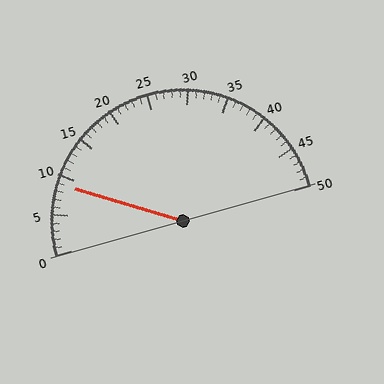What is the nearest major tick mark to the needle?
The nearest major tick mark is 10.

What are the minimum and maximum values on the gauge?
The gauge ranges from 0 to 50.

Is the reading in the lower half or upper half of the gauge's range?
The reading is in the lower half of the range (0 to 50).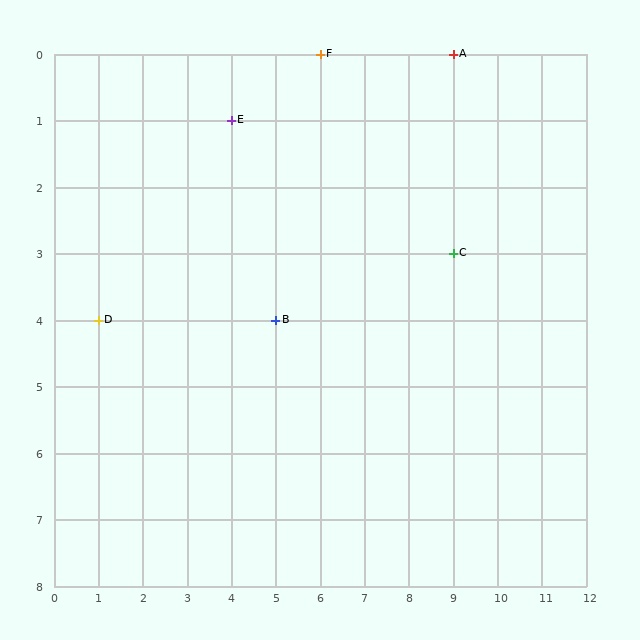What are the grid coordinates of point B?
Point B is at grid coordinates (5, 4).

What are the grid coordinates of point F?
Point F is at grid coordinates (6, 0).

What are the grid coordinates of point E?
Point E is at grid coordinates (4, 1).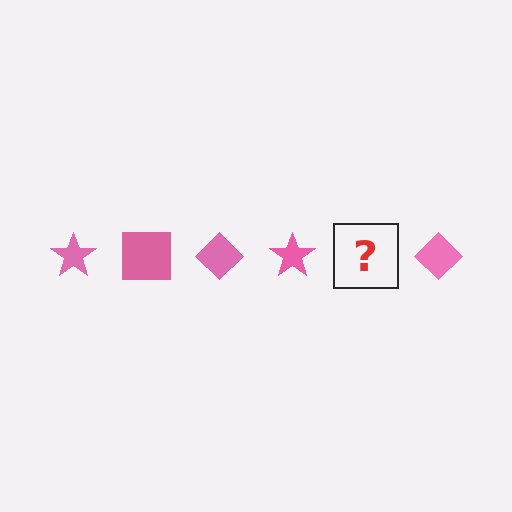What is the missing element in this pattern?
The missing element is a pink square.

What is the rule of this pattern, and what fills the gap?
The rule is that the pattern cycles through star, square, diamond shapes in pink. The gap should be filled with a pink square.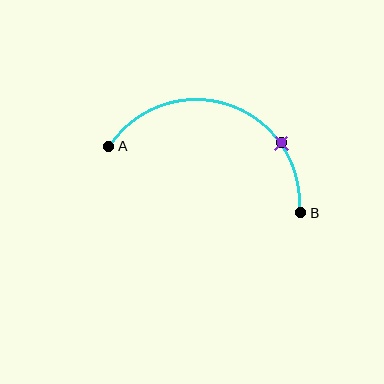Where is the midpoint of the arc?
The arc midpoint is the point on the curve farthest from the straight line joining A and B. It sits above that line.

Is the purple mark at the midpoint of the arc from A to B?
No. The purple mark lies on the arc but is closer to endpoint B. The arc midpoint would be at the point on the curve equidistant along the arc from both A and B.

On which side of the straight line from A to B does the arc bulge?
The arc bulges above the straight line connecting A and B.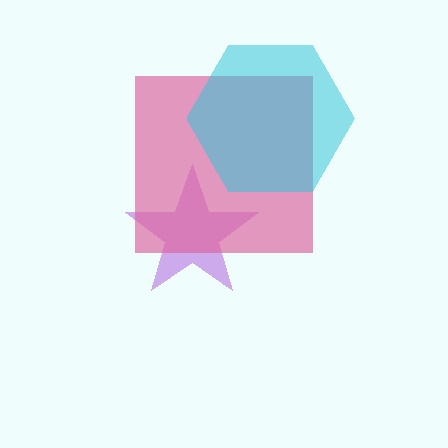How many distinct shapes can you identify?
There are 3 distinct shapes: a purple star, a pink square, a cyan hexagon.